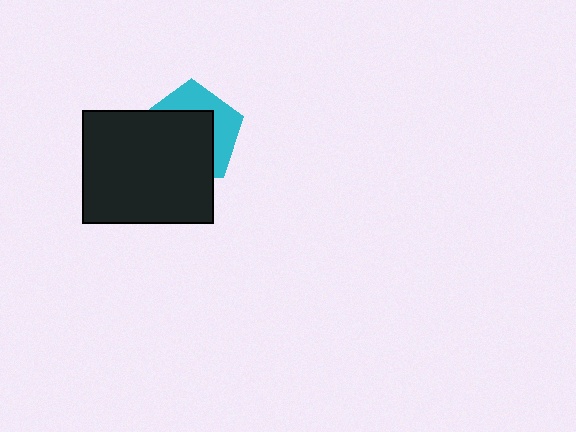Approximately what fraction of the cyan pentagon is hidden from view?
Roughly 61% of the cyan pentagon is hidden behind the black rectangle.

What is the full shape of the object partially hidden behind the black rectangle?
The partially hidden object is a cyan pentagon.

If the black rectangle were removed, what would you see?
You would see the complete cyan pentagon.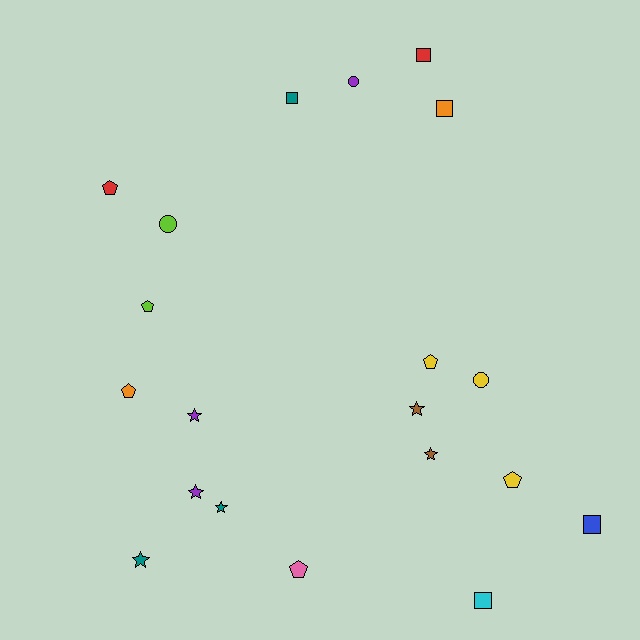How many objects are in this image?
There are 20 objects.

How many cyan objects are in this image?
There is 1 cyan object.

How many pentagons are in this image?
There are 6 pentagons.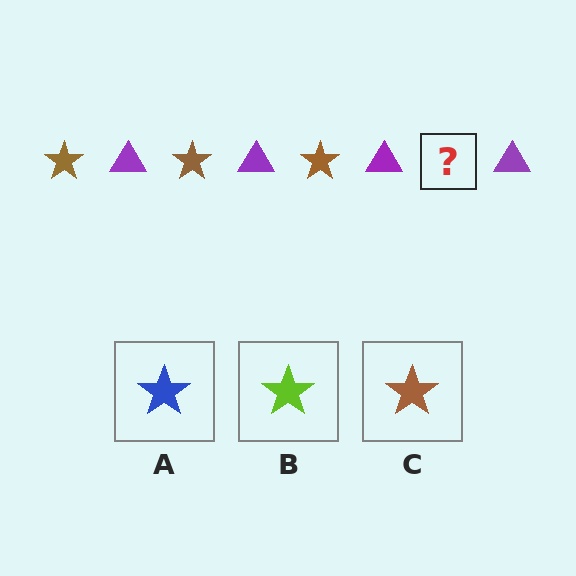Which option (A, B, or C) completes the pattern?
C.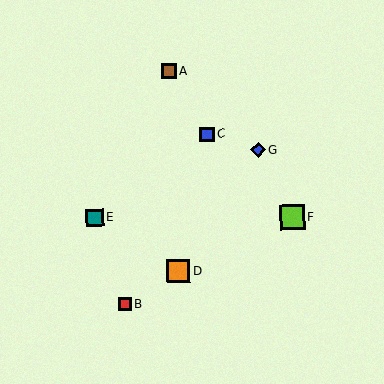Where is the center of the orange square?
The center of the orange square is at (179, 271).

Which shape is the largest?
The lime square (labeled F) is the largest.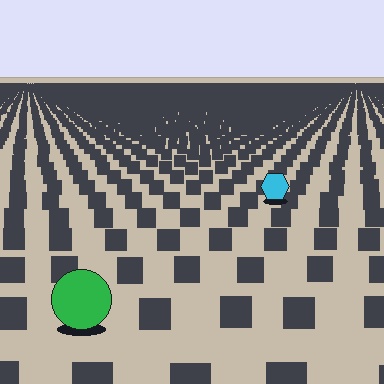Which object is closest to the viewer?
The green circle is closest. The texture marks near it are larger and more spread out.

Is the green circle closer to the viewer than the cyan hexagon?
Yes. The green circle is closer — you can tell from the texture gradient: the ground texture is coarser near it.